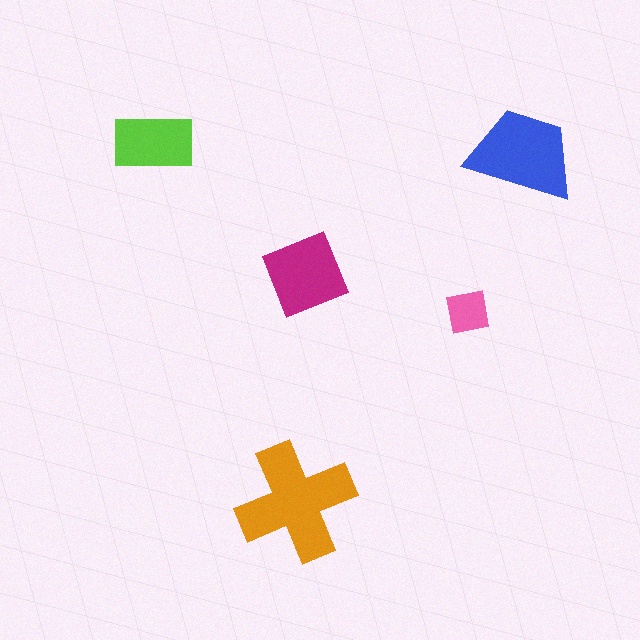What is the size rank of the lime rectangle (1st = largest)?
4th.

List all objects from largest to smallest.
The orange cross, the blue trapezoid, the magenta square, the lime rectangle, the pink square.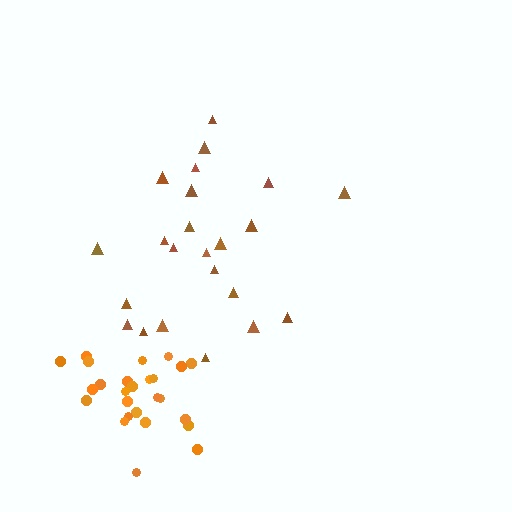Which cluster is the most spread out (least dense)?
Brown.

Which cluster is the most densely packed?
Orange.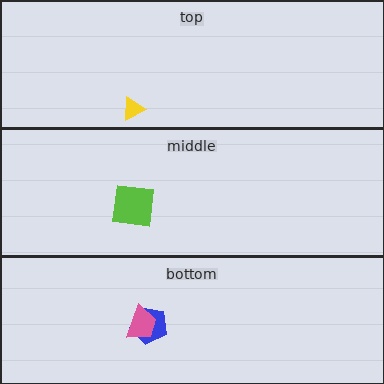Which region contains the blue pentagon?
The bottom region.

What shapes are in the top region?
The yellow triangle.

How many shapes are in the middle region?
1.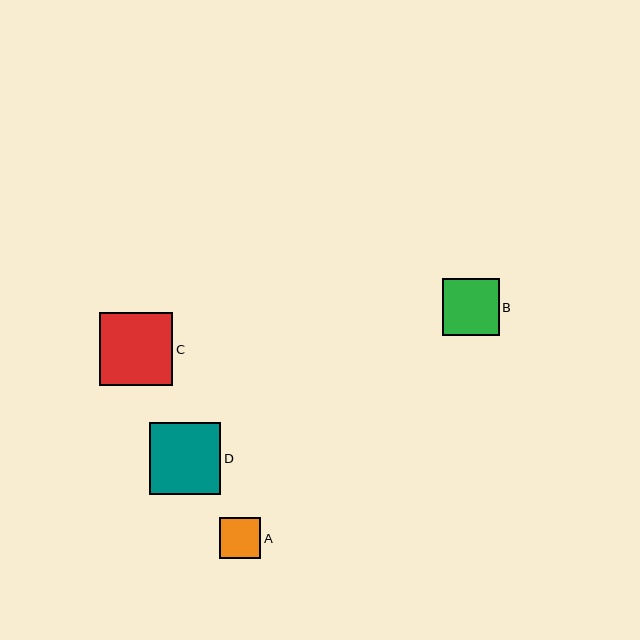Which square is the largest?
Square C is the largest with a size of approximately 73 pixels.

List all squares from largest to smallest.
From largest to smallest: C, D, B, A.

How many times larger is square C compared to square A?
Square C is approximately 1.8 times the size of square A.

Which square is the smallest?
Square A is the smallest with a size of approximately 41 pixels.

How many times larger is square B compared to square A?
Square B is approximately 1.4 times the size of square A.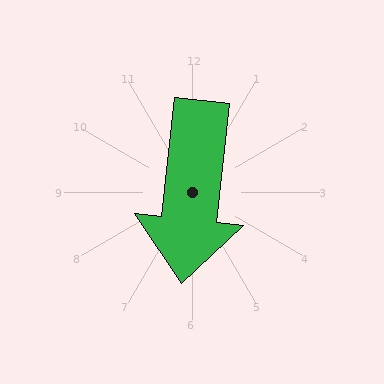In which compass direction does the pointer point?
South.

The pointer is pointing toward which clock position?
Roughly 6 o'clock.